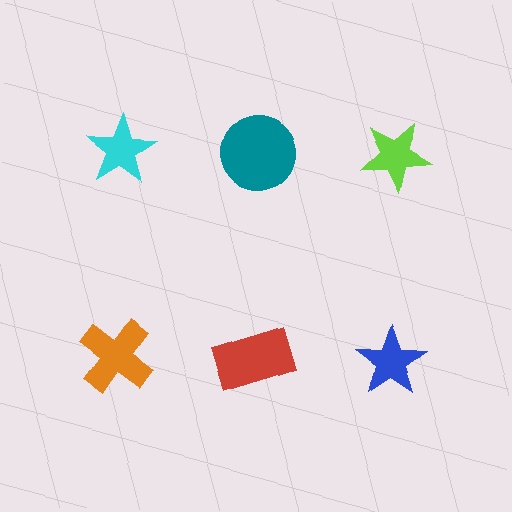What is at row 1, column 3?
A lime star.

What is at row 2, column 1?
An orange cross.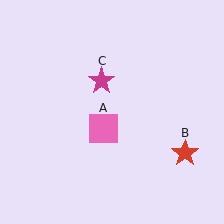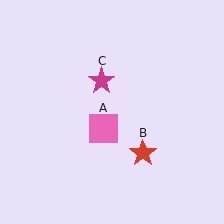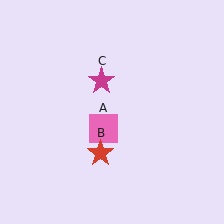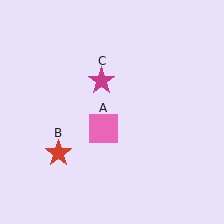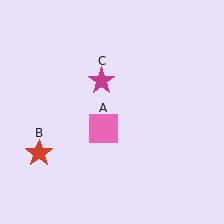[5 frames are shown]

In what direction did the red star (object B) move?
The red star (object B) moved left.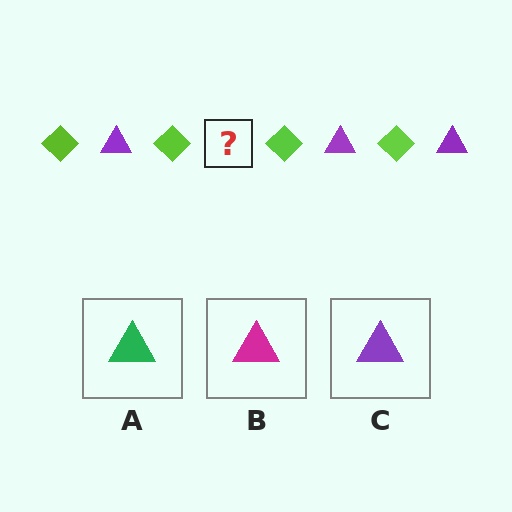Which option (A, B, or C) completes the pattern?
C.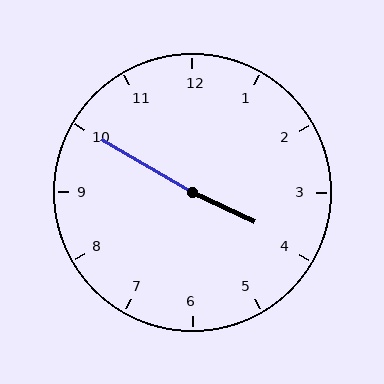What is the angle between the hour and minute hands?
Approximately 175 degrees.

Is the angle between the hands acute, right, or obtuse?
It is obtuse.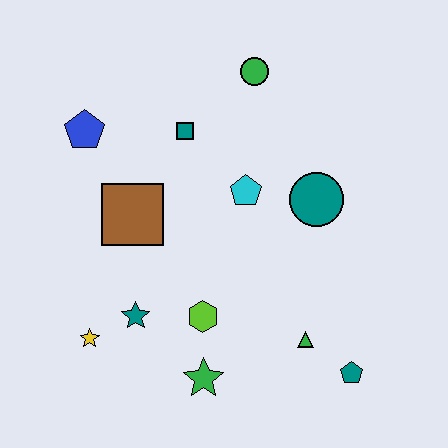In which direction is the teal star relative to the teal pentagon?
The teal star is to the left of the teal pentagon.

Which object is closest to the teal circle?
The cyan pentagon is closest to the teal circle.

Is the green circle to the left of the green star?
No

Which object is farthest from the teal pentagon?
The blue pentagon is farthest from the teal pentagon.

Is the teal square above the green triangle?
Yes